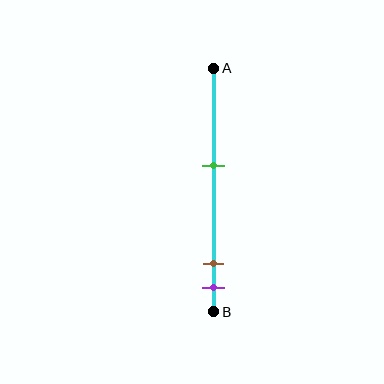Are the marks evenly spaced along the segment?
No, the marks are not evenly spaced.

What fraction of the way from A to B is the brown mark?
The brown mark is approximately 80% (0.8) of the way from A to B.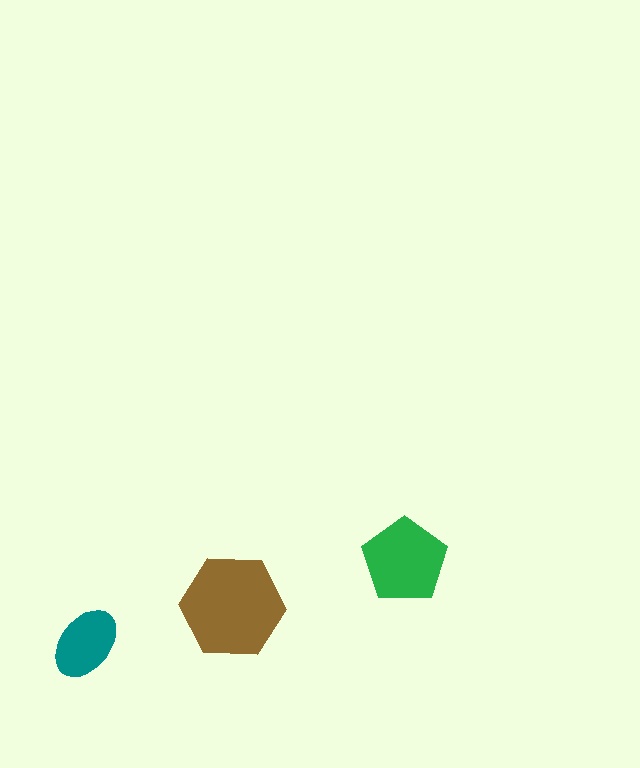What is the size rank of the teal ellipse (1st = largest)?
3rd.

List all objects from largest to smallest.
The brown hexagon, the green pentagon, the teal ellipse.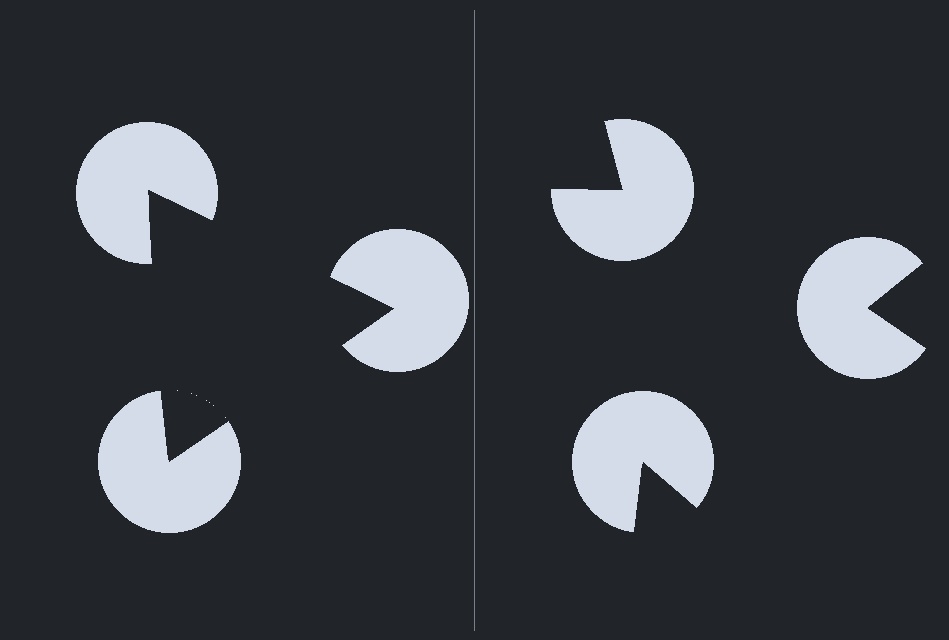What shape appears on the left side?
An illusory triangle.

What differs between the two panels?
The pac-man discs are positioned identically on both sides; only the wedge orientations differ. On the left they align to a triangle; on the right they are misaligned.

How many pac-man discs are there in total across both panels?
6 — 3 on each side.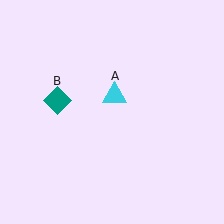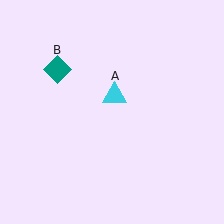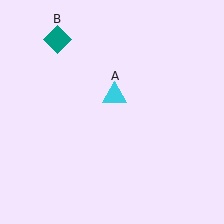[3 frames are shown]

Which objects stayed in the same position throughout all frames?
Cyan triangle (object A) remained stationary.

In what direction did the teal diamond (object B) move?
The teal diamond (object B) moved up.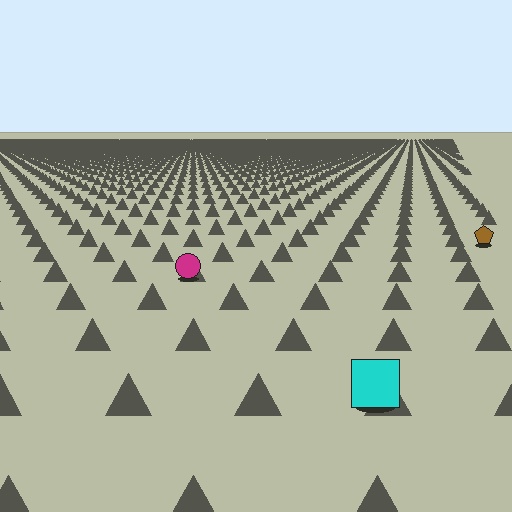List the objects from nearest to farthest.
From nearest to farthest: the cyan square, the magenta circle, the brown pentagon.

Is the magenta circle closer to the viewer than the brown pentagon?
Yes. The magenta circle is closer — you can tell from the texture gradient: the ground texture is coarser near it.